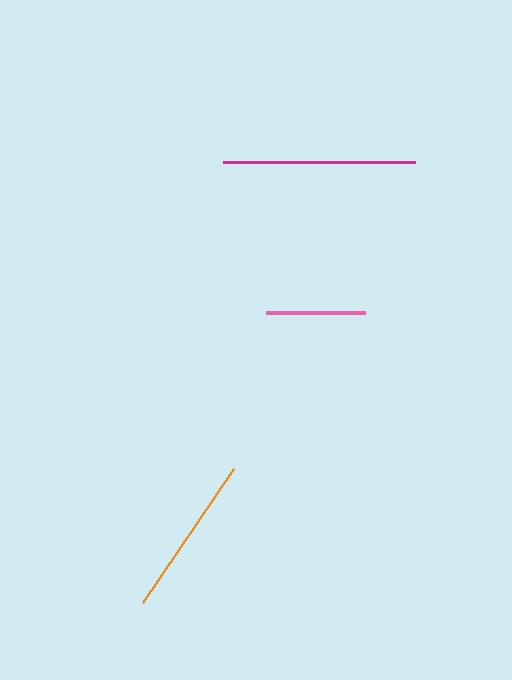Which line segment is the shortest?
The pink line is the shortest at approximately 99 pixels.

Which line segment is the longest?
The magenta line is the longest at approximately 192 pixels.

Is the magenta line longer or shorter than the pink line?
The magenta line is longer than the pink line.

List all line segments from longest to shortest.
From longest to shortest: magenta, orange, pink.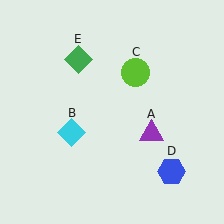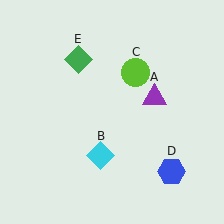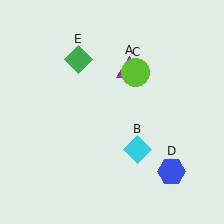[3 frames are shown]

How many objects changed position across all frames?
2 objects changed position: purple triangle (object A), cyan diamond (object B).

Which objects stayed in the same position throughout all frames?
Lime circle (object C) and blue hexagon (object D) and green diamond (object E) remained stationary.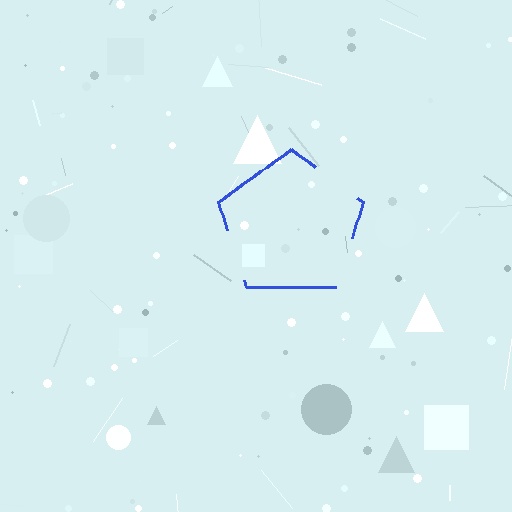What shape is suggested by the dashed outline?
The dashed outline suggests a pentagon.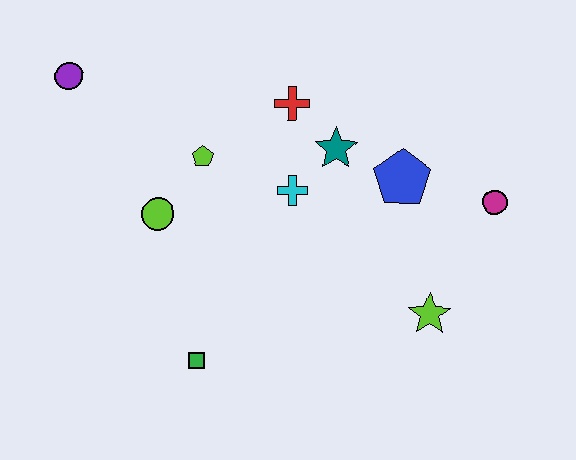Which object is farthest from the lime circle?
The magenta circle is farthest from the lime circle.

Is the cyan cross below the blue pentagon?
Yes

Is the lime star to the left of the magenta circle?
Yes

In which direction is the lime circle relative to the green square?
The lime circle is above the green square.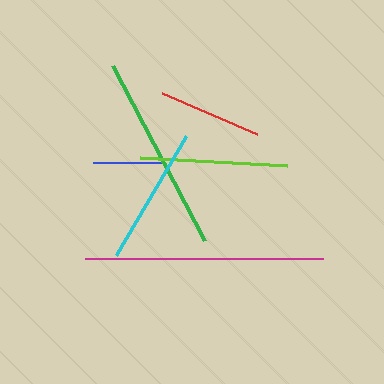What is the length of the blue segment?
The blue segment is approximately 71 pixels long.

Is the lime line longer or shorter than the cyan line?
The lime line is longer than the cyan line.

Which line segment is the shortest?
The blue line is the shortest at approximately 71 pixels.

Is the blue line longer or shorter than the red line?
The red line is longer than the blue line.